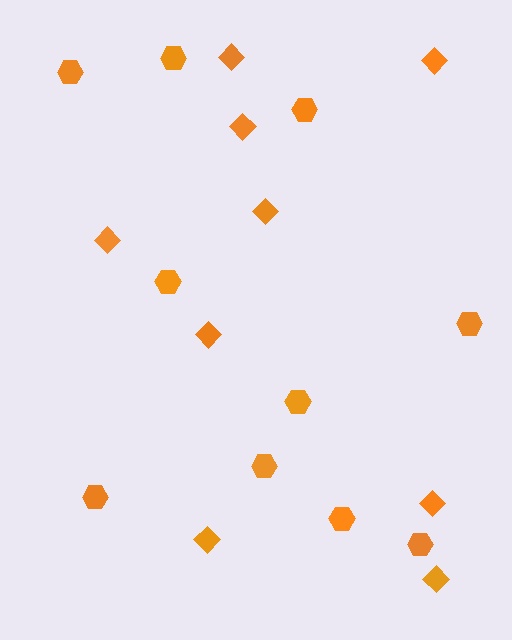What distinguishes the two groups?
There are 2 groups: one group of hexagons (10) and one group of diamonds (9).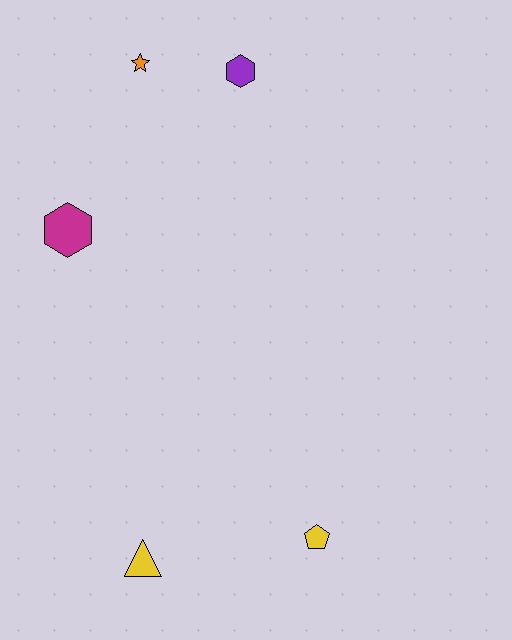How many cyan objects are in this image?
There are no cyan objects.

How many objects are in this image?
There are 5 objects.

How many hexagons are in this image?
There are 2 hexagons.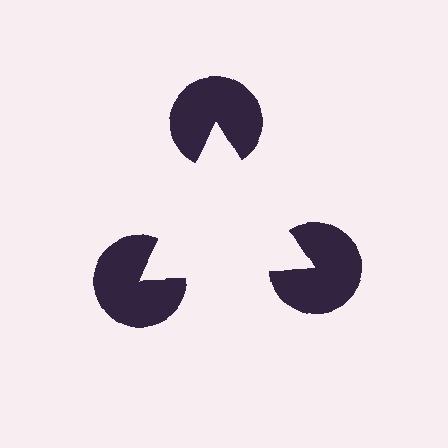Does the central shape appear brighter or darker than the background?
It typically appears slightly brighter than the background, even though no actual brightness change is drawn.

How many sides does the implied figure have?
3 sides.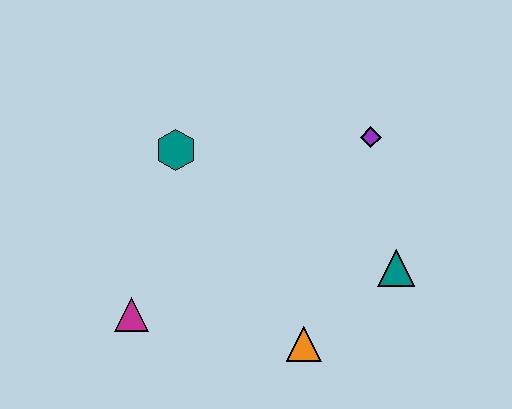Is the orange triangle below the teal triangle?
Yes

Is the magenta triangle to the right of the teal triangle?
No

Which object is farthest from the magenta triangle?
The purple diamond is farthest from the magenta triangle.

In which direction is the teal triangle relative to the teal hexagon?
The teal triangle is to the right of the teal hexagon.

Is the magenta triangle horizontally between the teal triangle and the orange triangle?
No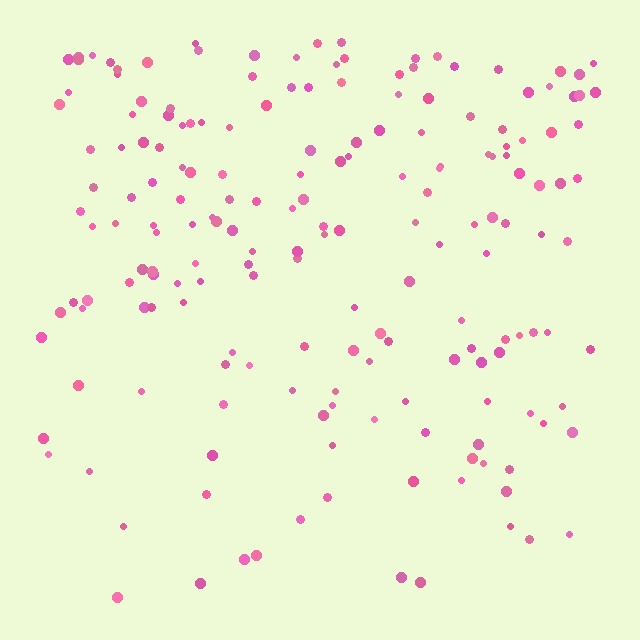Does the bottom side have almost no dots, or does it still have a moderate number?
Still a moderate number, just noticeably fewer than the top.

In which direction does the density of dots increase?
From bottom to top, with the top side densest.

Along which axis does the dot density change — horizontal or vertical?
Vertical.